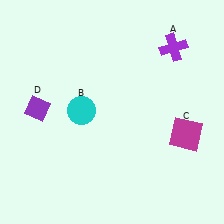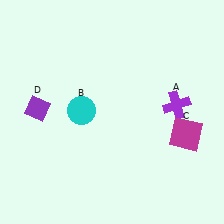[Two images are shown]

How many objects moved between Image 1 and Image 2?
1 object moved between the two images.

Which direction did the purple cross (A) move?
The purple cross (A) moved down.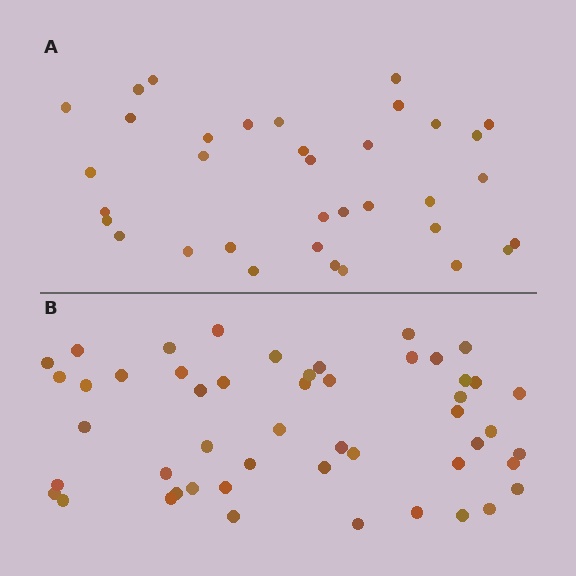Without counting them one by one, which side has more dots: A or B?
Region B (the bottom region) has more dots.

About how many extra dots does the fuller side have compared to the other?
Region B has approximately 15 more dots than region A.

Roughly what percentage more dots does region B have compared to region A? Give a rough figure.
About 45% more.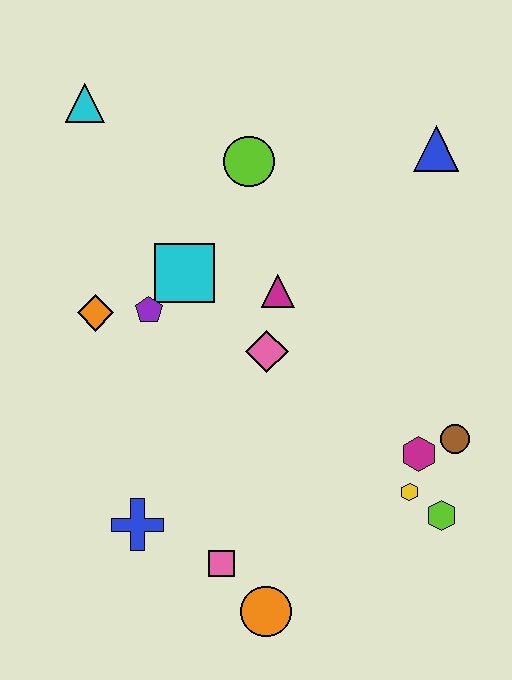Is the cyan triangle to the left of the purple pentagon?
Yes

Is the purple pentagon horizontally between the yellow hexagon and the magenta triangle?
No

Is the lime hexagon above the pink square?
Yes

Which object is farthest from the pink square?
The cyan triangle is farthest from the pink square.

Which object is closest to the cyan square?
The purple pentagon is closest to the cyan square.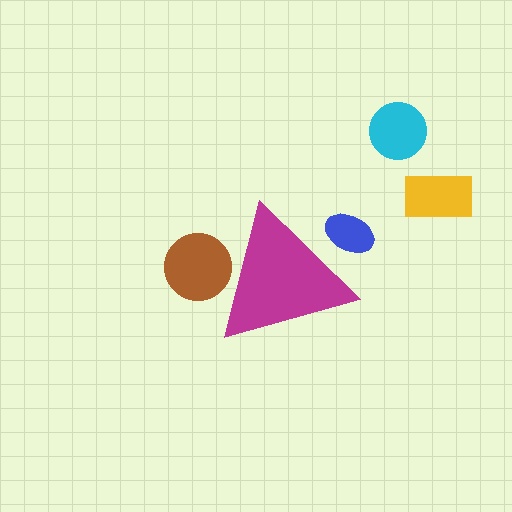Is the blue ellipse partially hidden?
Yes, the blue ellipse is partially hidden behind the magenta triangle.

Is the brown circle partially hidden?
Yes, the brown circle is partially hidden behind the magenta triangle.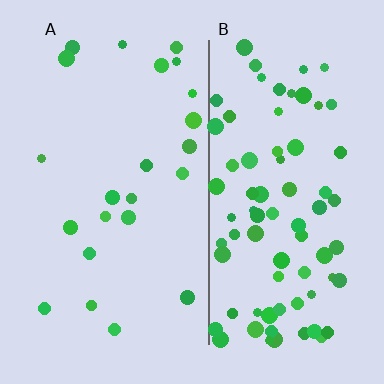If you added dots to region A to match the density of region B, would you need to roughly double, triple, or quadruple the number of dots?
Approximately triple.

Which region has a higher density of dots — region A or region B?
B (the right).